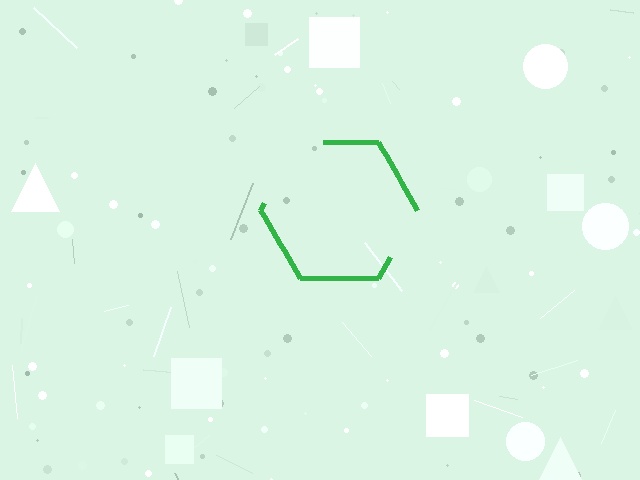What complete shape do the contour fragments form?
The contour fragments form a hexagon.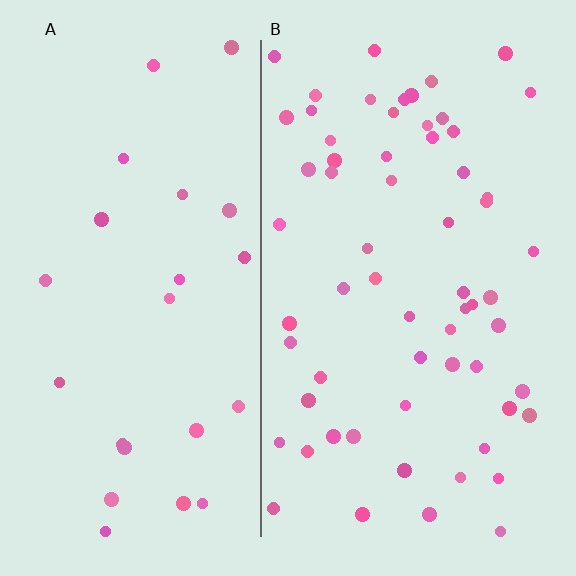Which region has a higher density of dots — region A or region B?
B (the right).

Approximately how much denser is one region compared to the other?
Approximately 2.6× — region B over region A.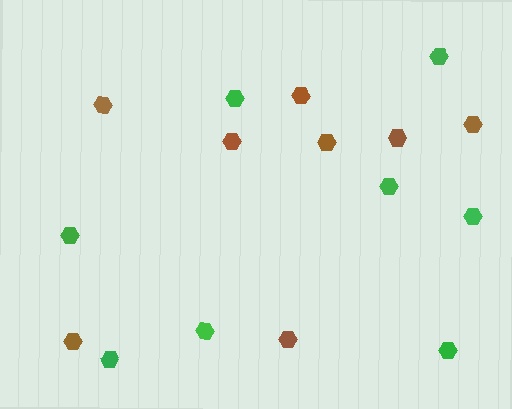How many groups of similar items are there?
There are 2 groups: one group of brown hexagons (8) and one group of green hexagons (8).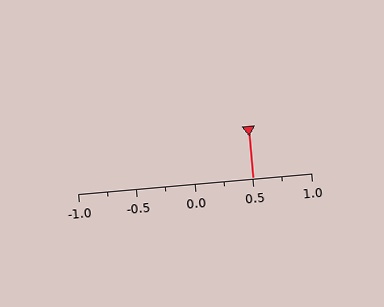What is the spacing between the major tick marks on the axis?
The major ticks are spaced 0.5 apart.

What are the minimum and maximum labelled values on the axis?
The axis runs from -1.0 to 1.0.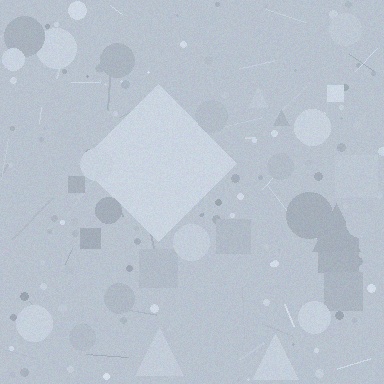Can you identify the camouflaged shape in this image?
The camouflaged shape is a diamond.